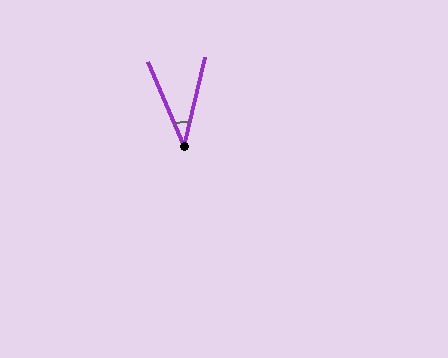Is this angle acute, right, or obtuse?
It is acute.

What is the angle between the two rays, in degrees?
Approximately 37 degrees.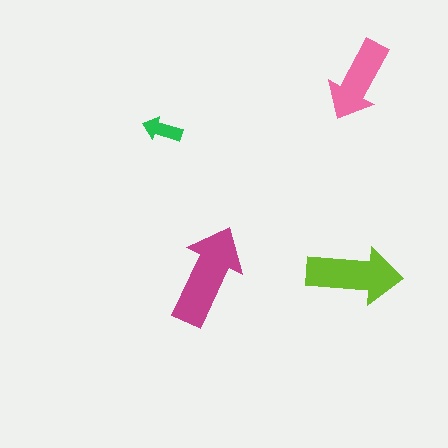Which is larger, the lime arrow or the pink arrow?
The lime one.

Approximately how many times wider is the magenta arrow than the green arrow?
About 2.5 times wider.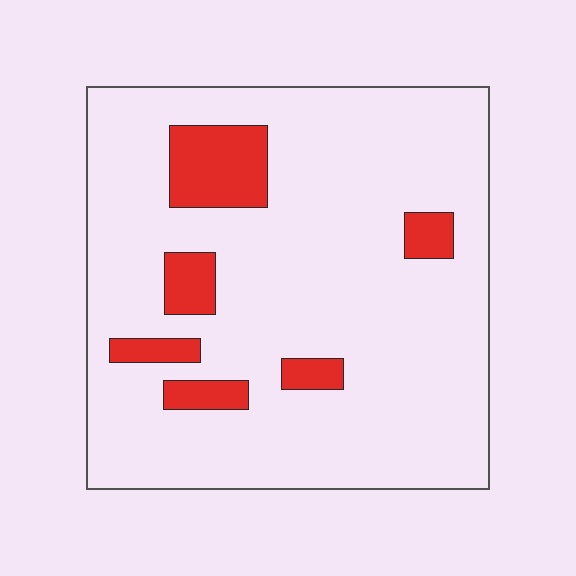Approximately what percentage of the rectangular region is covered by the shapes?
Approximately 15%.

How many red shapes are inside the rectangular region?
6.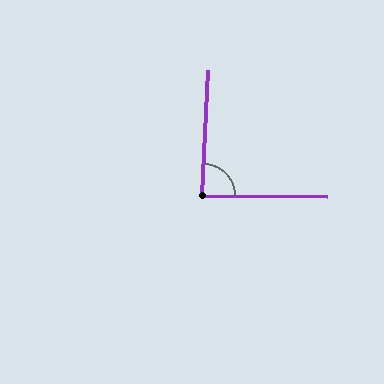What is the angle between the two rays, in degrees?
Approximately 88 degrees.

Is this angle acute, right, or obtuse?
It is approximately a right angle.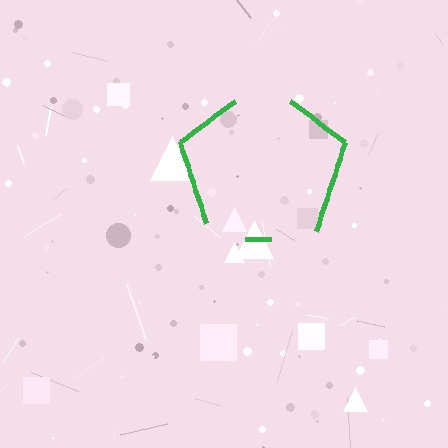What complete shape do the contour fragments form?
The contour fragments form a pentagon.